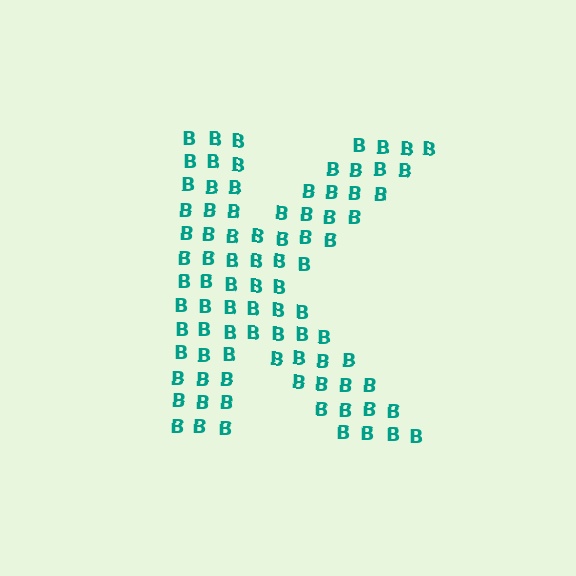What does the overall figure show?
The overall figure shows the letter K.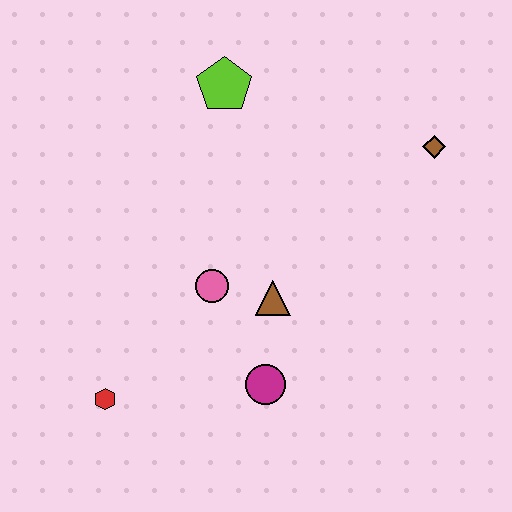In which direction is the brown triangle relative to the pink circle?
The brown triangle is to the right of the pink circle.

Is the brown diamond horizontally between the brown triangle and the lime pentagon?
No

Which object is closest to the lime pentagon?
The pink circle is closest to the lime pentagon.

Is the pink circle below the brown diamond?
Yes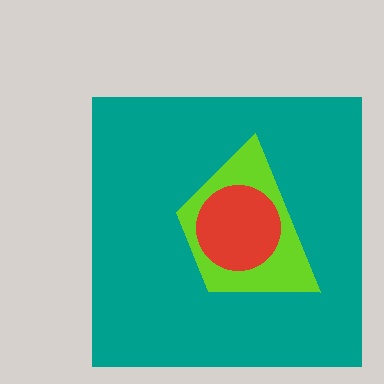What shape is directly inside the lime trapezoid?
The red circle.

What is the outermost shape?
The teal square.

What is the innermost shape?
The red circle.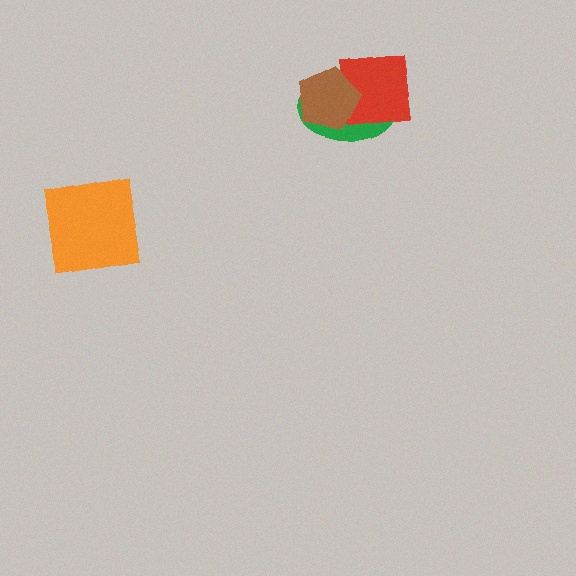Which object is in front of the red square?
The brown pentagon is in front of the red square.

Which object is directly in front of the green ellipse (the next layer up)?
The red square is directly in front of the green ellipse.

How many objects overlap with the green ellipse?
2 objects overlap with the green ellipse.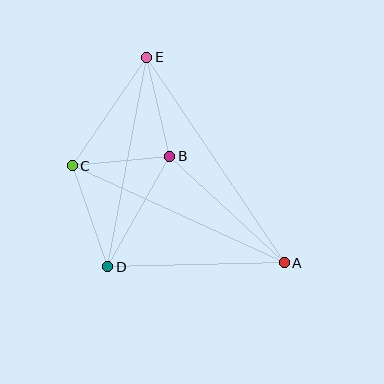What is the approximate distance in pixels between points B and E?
The distance between B and E is approximately 101 pixels.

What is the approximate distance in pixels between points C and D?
The distance between C and D is approximately 107 pixels.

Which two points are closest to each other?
Points B and C are closest to each other.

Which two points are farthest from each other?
Points A and E are farthest from each other.